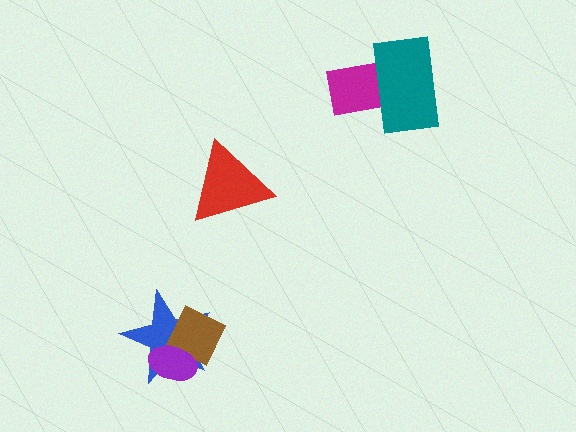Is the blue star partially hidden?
Yes, it is partially covered by another shape.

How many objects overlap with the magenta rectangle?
1 object overlaps with the magenta rectangle.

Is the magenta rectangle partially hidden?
Yes, it is partially covered by another shape.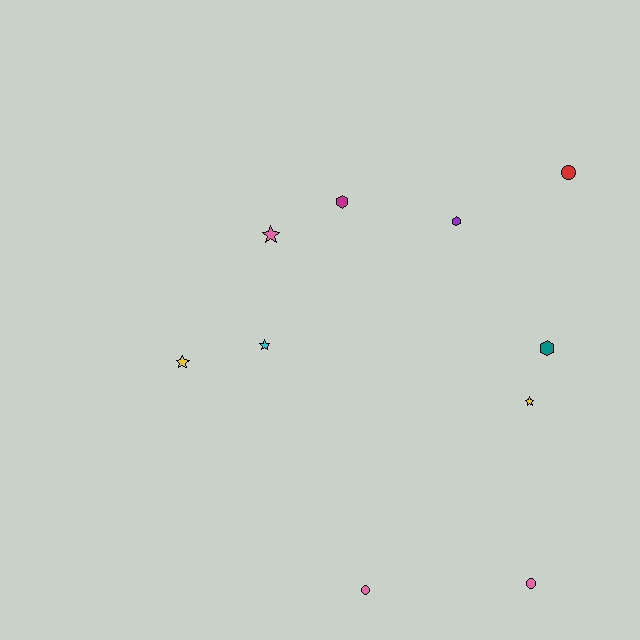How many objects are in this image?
There are 10 objects.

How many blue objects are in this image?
There are no blue objects.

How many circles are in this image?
There are 3 circles.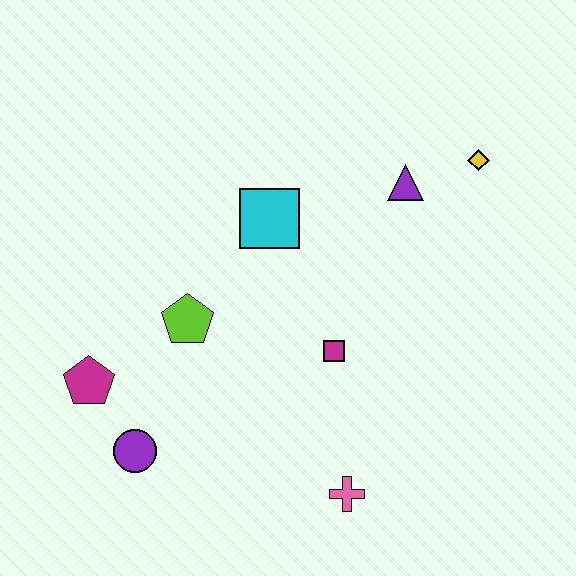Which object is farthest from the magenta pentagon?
The yellow diamond is farthest from the magenta pentagon.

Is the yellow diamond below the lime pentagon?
No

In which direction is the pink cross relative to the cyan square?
The pink cross is below the cyan square.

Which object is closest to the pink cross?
The magenta square is closest to the pink cross.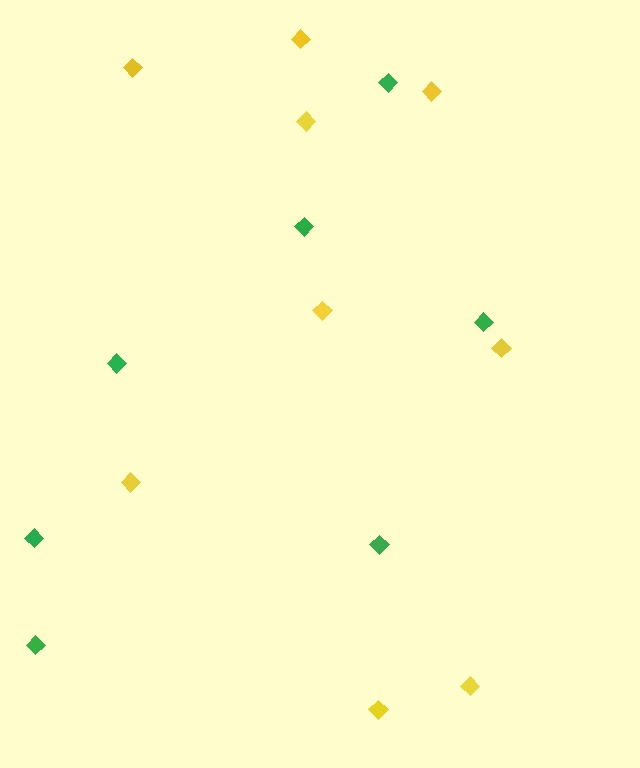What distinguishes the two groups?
There are 2 groups: one group of yellow diamonds (9) and one group of green diamonds (7).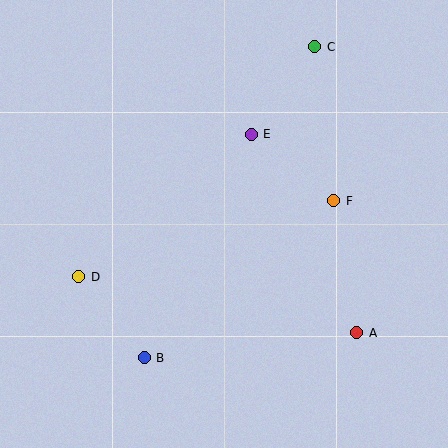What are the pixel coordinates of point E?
Point E is at (251, 134).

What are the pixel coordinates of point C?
Point C is at (315, 47).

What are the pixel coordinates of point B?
Point B is at (144, 358).